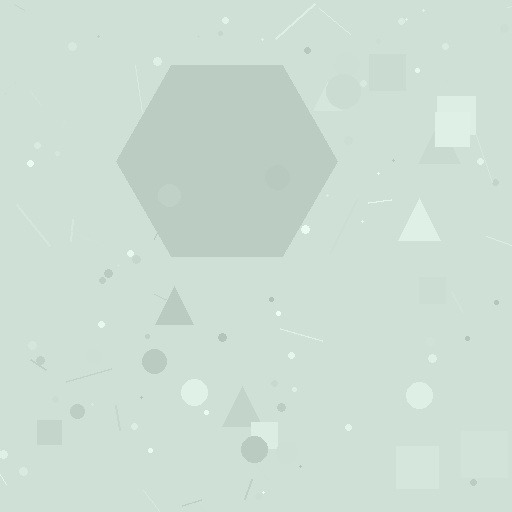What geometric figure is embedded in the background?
A hexagon is embedded in the background.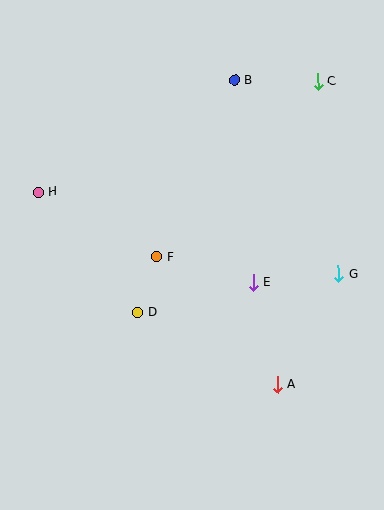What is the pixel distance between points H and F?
The distance between H and F is 135 pixels.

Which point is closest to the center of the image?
Point F at (157, 257) is closest to the center.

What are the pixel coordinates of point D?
Point D is at (138, 313).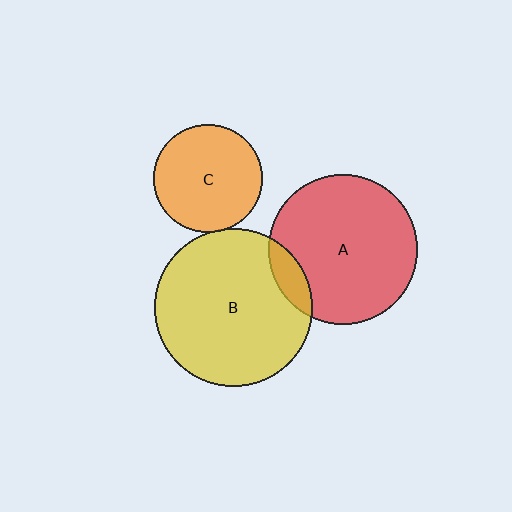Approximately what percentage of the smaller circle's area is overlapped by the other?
Approximately 10%.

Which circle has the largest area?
Circle B (yellow).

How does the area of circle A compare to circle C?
Approximately 1.9 times.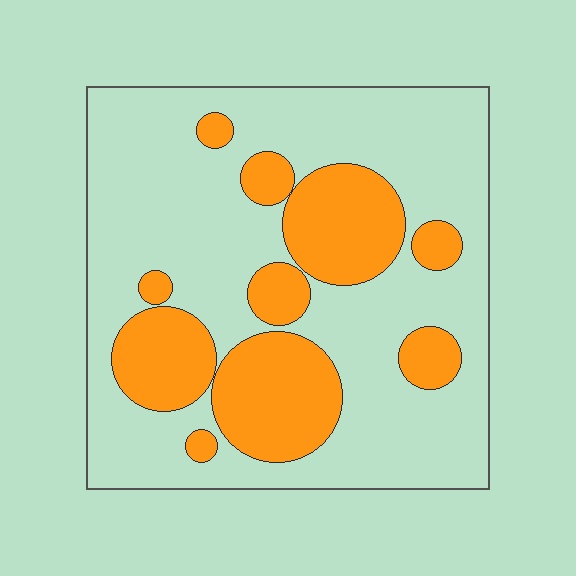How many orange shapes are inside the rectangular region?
10.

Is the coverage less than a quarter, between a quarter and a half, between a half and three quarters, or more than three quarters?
Between a quarter and a half.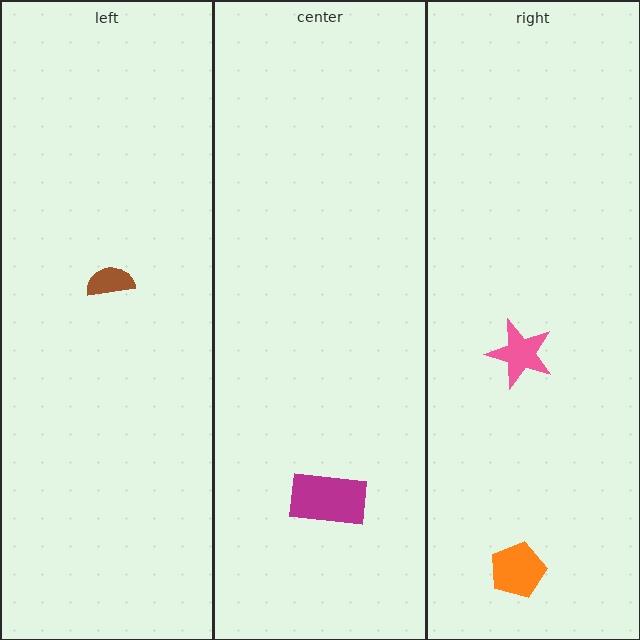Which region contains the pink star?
The right region.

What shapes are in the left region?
The brown semicircle.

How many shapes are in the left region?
1.